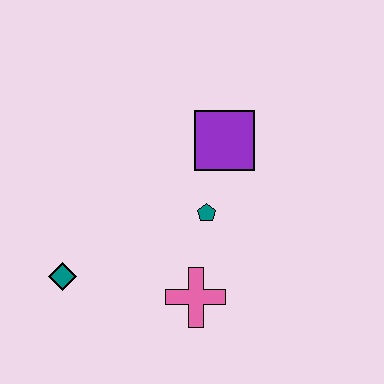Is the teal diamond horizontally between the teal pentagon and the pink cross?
No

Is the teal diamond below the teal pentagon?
Yes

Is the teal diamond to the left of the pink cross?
Yes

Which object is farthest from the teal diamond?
The purple square is farthest from the teal diamond.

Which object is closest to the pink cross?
The teal pentagon is closest to the pink cross.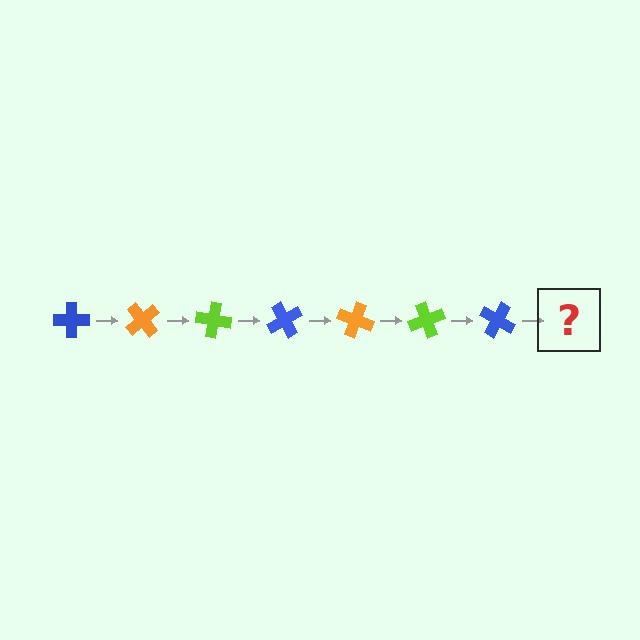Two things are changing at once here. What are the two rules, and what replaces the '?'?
The two rules are that it rotates 50 degrees each step and the color cycles through blue, orange, and lime. The '?' should be an orange cross, rotated 350 degrees from the start.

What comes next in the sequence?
The next element should be an orange cross, rotated 350 degrees from the start.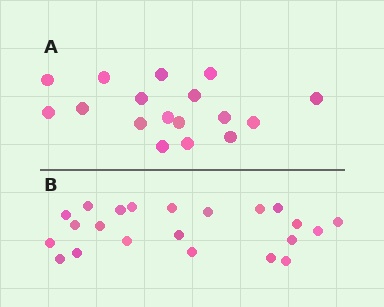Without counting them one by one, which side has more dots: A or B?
Region B (the bottom region) has more dots.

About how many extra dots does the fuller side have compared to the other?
Region B has about 5 more dots than region A.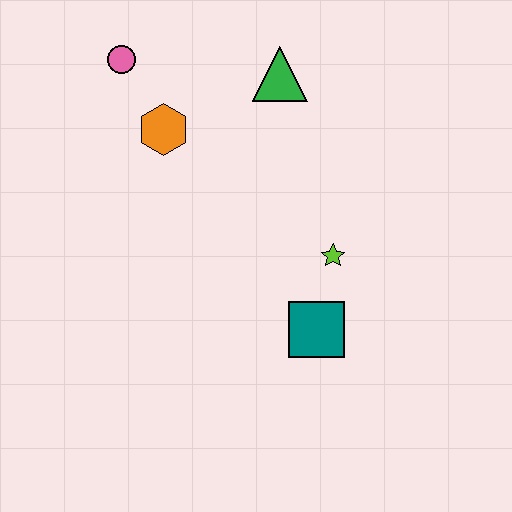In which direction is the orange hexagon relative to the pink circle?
The orange hexagon is below the pink circle.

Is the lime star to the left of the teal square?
No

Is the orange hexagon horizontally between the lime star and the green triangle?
No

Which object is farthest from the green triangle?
The teal square is farthest from the green triangle.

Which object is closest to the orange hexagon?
The pink circle is closest to the orange hexagon.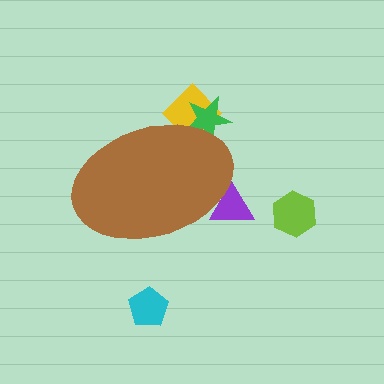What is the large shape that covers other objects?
A brown ellipse.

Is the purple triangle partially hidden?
Yes, the purple triangle is partially hidden behind the brown ellipse.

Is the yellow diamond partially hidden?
Yes, the yellow diamond is partially hidden behind the brown ellipse.